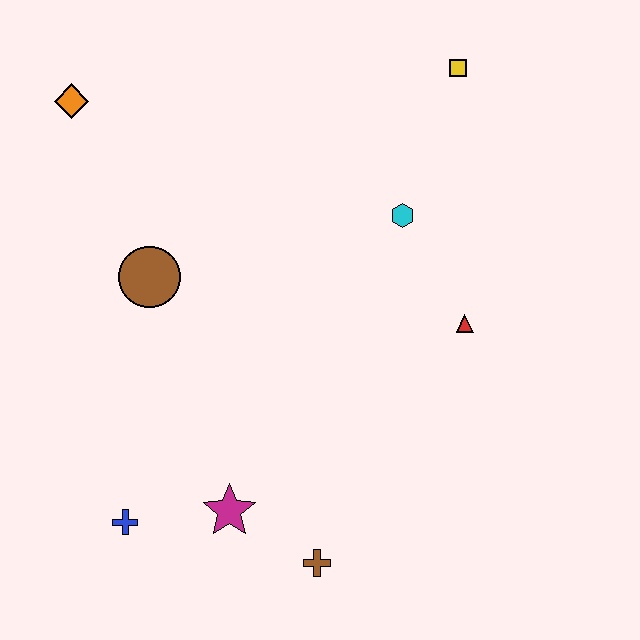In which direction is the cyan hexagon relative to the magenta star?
The cyan hexagon is above the magenta star.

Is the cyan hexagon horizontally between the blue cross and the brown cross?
No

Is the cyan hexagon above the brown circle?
Yes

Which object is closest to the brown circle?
The orange diamond is closest to the brown circle.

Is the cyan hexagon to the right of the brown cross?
Yes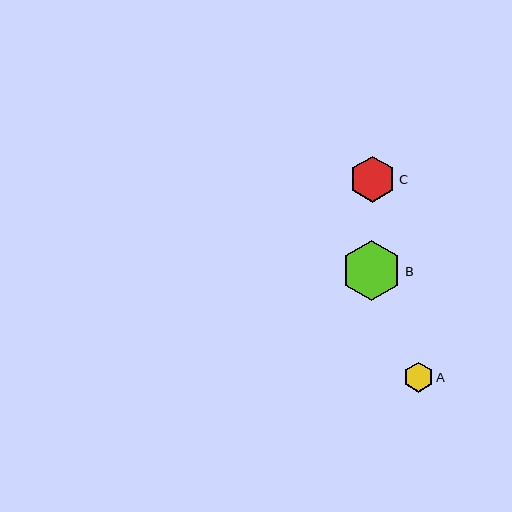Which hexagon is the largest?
Hexagon B is the largest with a size of approximately 61 pixels.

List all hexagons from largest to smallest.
From largest to smallest: B, C, A.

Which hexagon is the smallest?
Hexagon A is the smallest with a size of approximately 30 pixels.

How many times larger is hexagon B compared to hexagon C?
Hexagon B is approximately 1.3 times the size of hexagon C.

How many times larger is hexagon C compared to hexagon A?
Hexagon C is approximately 1.5 times the size of hexagon A.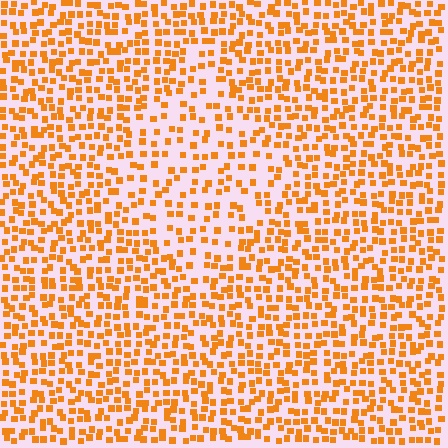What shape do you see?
I see a diamond.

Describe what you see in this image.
The image contains small orange elements arranged at two different densities. A diamond-shaped region is visible where the elements are less densely packed than the surrounding area.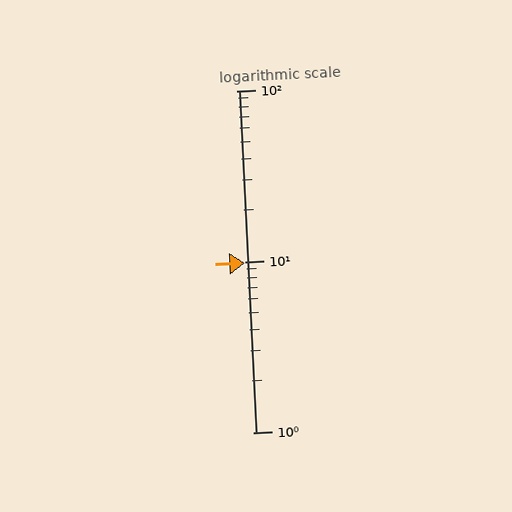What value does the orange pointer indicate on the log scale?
The pointer indicates approximately 9.8.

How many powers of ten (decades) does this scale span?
The scale spans 2 decades, from 1 to 100.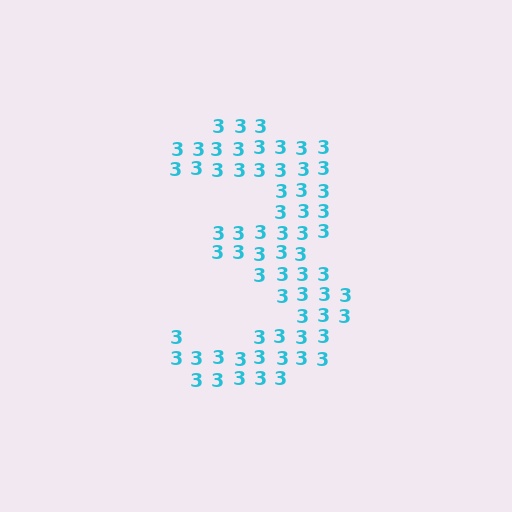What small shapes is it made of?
It is made of small digit 3's.